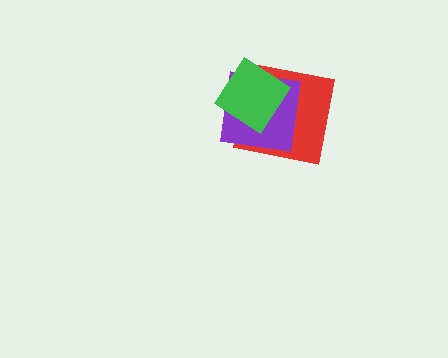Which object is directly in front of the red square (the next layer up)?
The purple square is directly in front of the red square.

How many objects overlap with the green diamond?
2 objects overlap with the green diamond.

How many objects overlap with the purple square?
2 objects overlap with the purple square.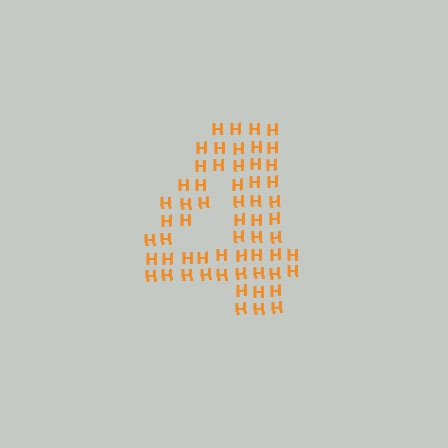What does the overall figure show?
The overall figure shows the digit 4.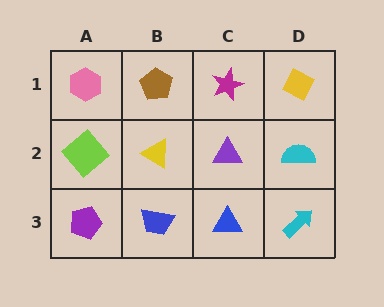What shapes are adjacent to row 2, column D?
A yellow diamond (row 1, column D), a cyan arrow (row 3, column D), a purple triangle (row 2, column C).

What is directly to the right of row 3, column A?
A blue trapezoid.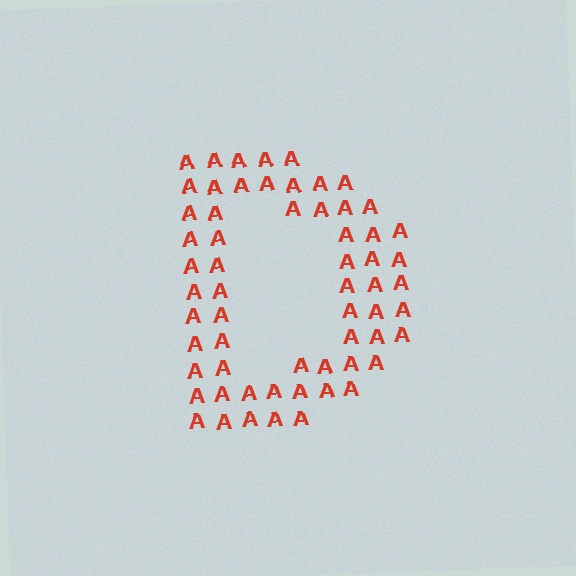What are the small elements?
The small elements are letter A's.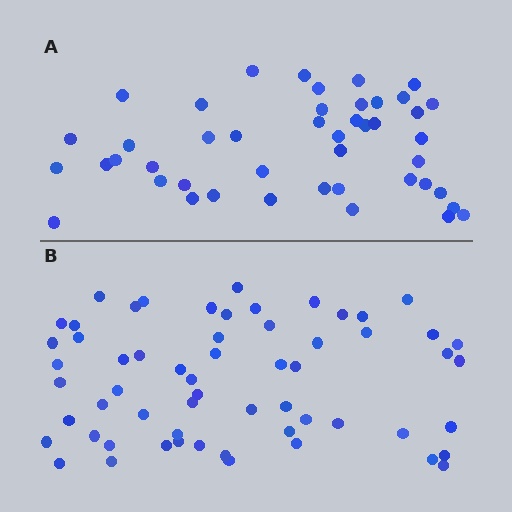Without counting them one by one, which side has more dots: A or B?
Region B (the bottom region) has more dots.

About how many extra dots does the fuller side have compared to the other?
Region B has approximately 15 more dots than region A.